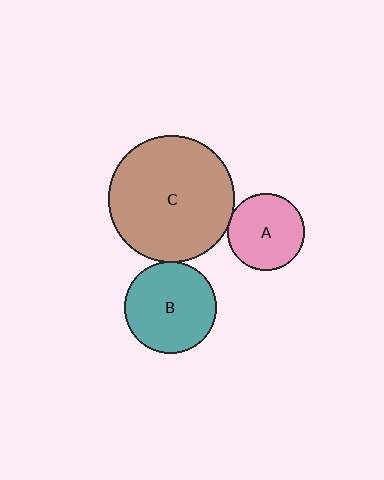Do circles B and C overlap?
Yes.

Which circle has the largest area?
Circle C (brown).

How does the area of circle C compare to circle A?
Approximately 2.7 times.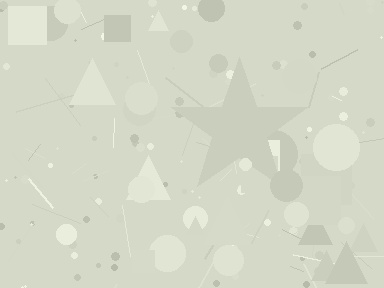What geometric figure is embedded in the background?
A star is embedded in the background.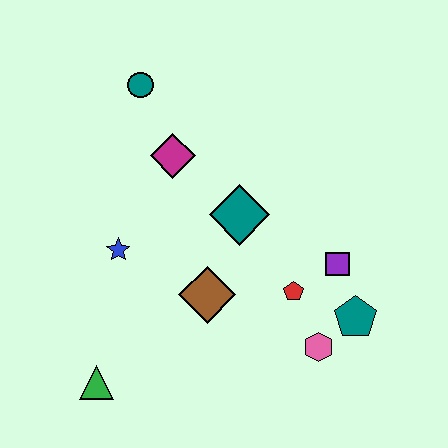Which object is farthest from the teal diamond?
The green triangle is farthest from the teal diamond.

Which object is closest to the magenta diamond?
The teal circle is closest to the magenta diamond.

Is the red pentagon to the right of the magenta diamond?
Yes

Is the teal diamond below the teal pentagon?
No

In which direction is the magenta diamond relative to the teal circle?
The magenta diamond is below the teal circle.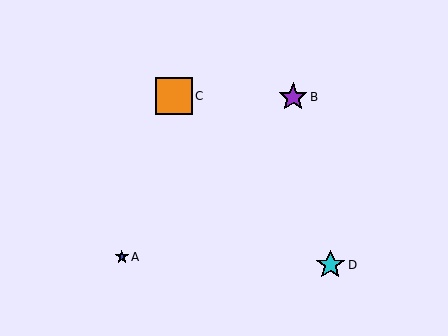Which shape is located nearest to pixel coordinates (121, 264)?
The blue star (labeled A) at (122, 257) is nearest to that location.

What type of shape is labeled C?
Shape C is an orange square.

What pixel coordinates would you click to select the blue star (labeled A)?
Click at (122, 257) to select the blue star A.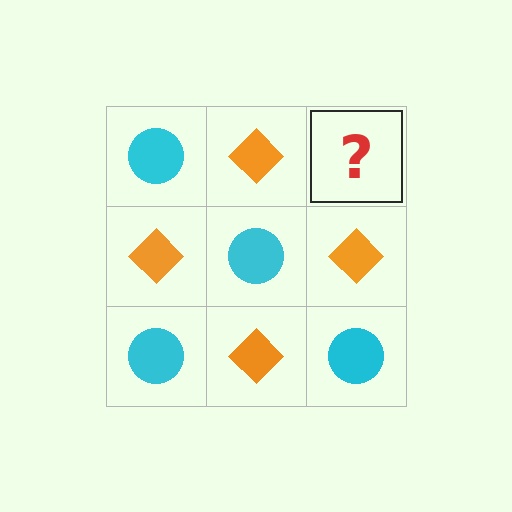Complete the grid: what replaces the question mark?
The question mark should be replaced with a cyan circle.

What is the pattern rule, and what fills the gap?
The rule is that it alternates cyan circle and orange diamond in a checkerboard pattern. The gap should be filled with a cyan circle.